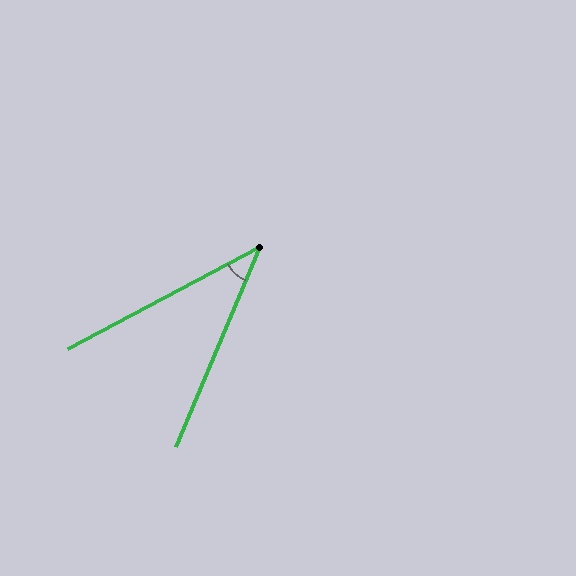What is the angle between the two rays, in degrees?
Approximately 39 degrees.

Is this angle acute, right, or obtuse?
It is acute.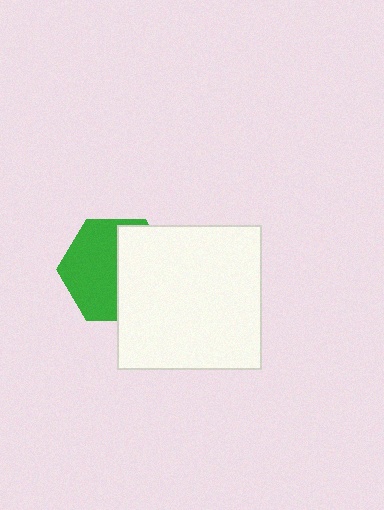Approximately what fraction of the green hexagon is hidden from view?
Roughly 46% of the green hexagon is hidden behind the white square.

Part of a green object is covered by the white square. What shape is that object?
It is a hexagon.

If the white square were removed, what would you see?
You would see the complete green hexagon.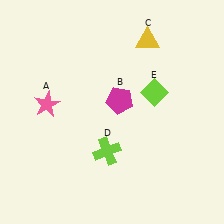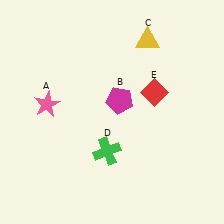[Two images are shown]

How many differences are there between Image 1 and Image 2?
There are 2 differences between the two images.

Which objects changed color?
D changed from lime to green. E changed from lime to red.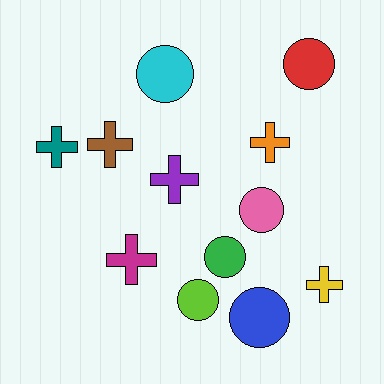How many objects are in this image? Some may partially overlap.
There are 12 objects.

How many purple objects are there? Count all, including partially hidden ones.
There is 1 purple object.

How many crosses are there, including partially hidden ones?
There are 6 crosses.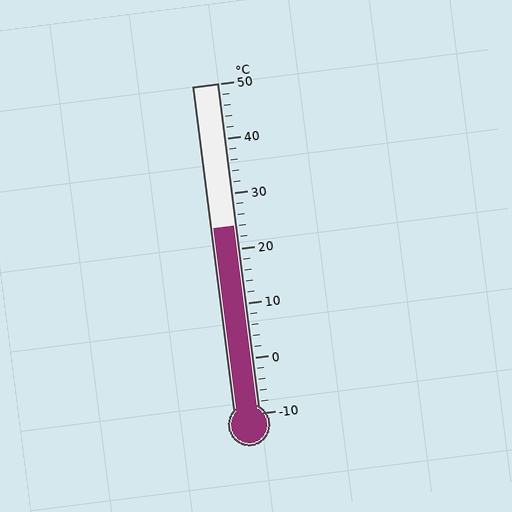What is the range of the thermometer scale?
The thermometer scale ranges from -10°C to 50°C.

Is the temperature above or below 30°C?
The temperature is below 30°C.